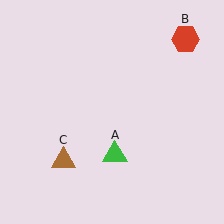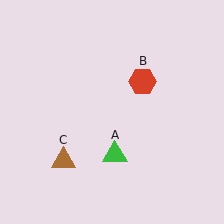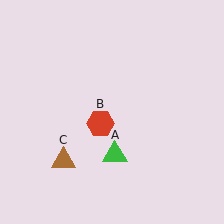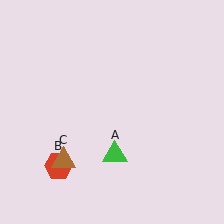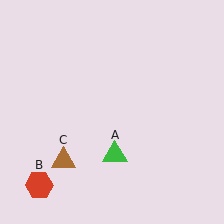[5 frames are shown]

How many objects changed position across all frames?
1 object changed position: red hexagon (object B).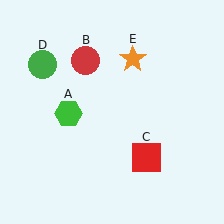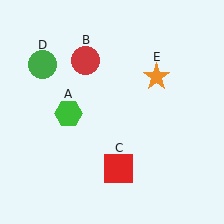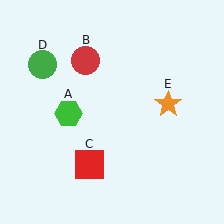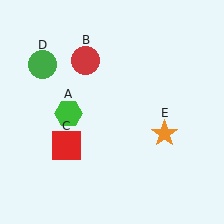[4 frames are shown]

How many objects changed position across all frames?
2 objects changed position: red square (object C), orange star (object E).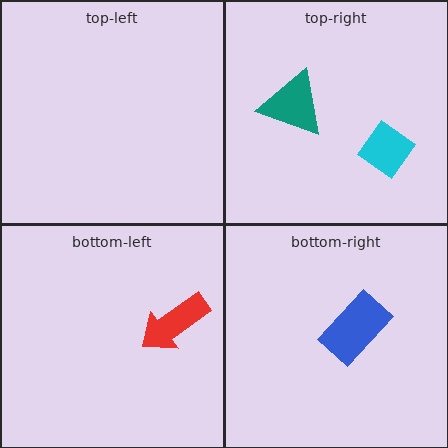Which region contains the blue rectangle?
The bottom-right region.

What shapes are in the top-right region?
The cyan diamond, the teal triangle.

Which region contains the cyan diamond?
The top-right region.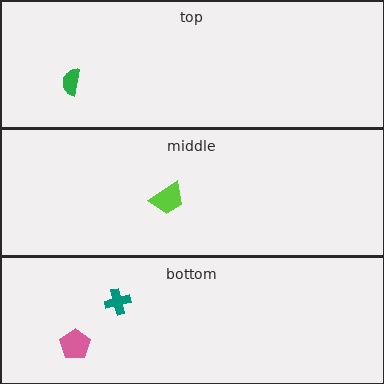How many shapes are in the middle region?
1.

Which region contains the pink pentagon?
The bottom region.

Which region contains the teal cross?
The bottom region.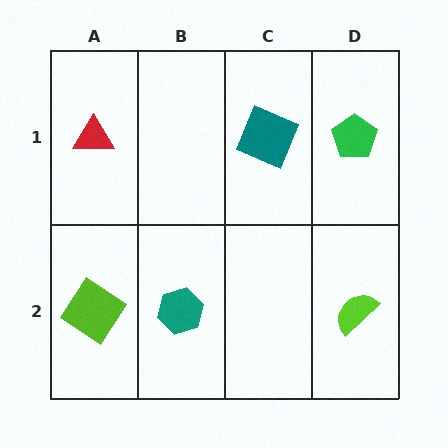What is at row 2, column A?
A lime diamond.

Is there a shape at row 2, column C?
No, that cell is empty.